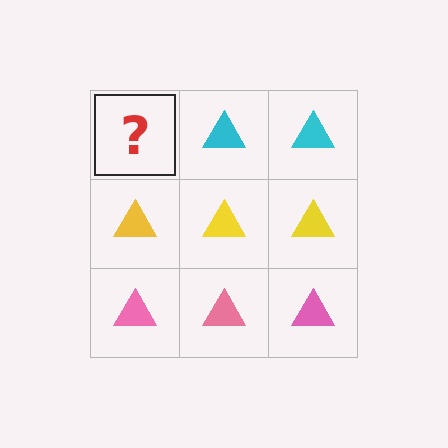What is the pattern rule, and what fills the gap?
The rule is that each row has a consistent color. The gap should be filled with a cyan triangle.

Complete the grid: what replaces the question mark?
The question mark should be replaced with a cyan triangle.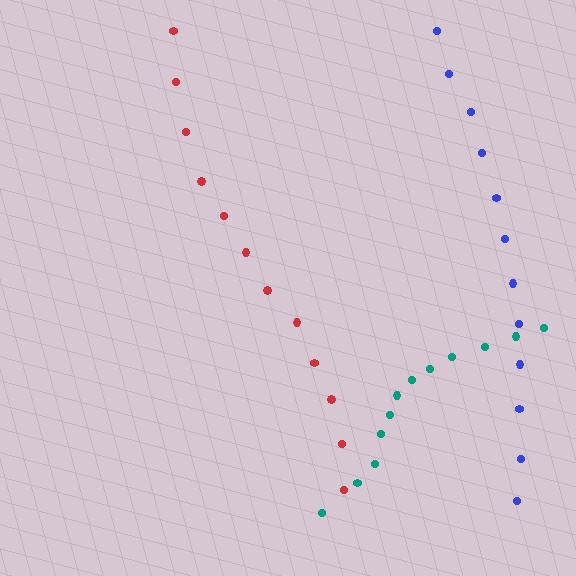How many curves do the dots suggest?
There are 3 distinct paths.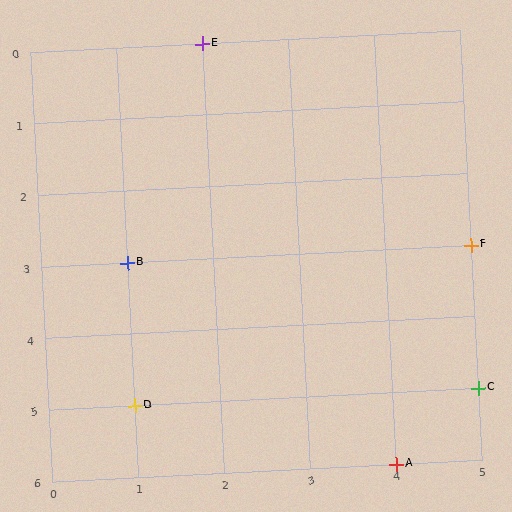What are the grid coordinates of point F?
Point F is at grid coordinates (5, 3).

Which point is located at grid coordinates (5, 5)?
Point C is at (5, 5).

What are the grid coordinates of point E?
Point E is at grid coordinates (2, 0).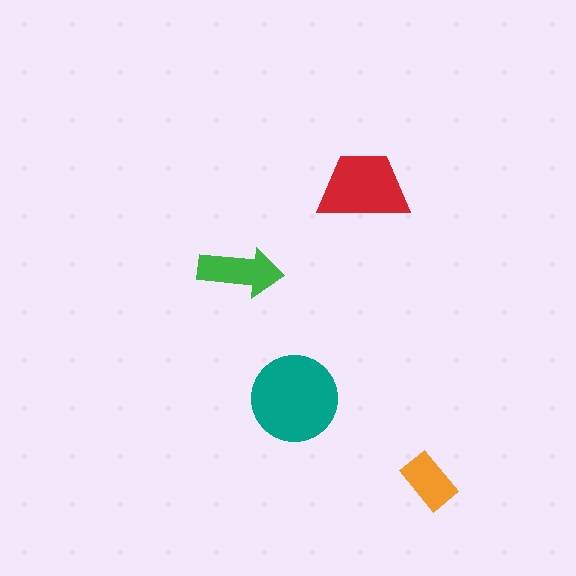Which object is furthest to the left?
The green arrow is leftmost.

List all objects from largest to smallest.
The teal circle, the red trapezoid, the green arrow, the orange rectangle.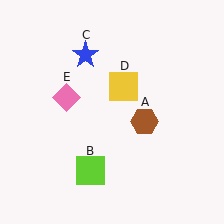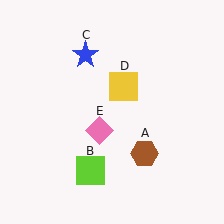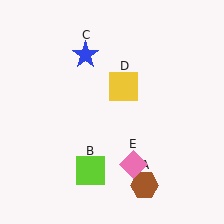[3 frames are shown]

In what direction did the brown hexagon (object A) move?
The brown hexagon (object A) moved down.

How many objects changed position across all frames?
2 objects changed position: brown hexagon (object A), pink diamond (object E).